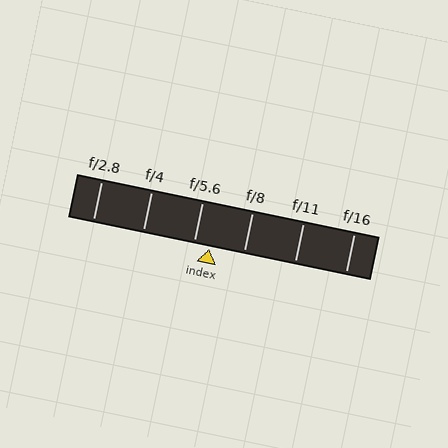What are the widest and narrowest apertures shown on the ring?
The widest aperture shown is f/2.8 and the narrowest is f/16.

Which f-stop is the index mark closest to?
The index mark is closest to f/5.6.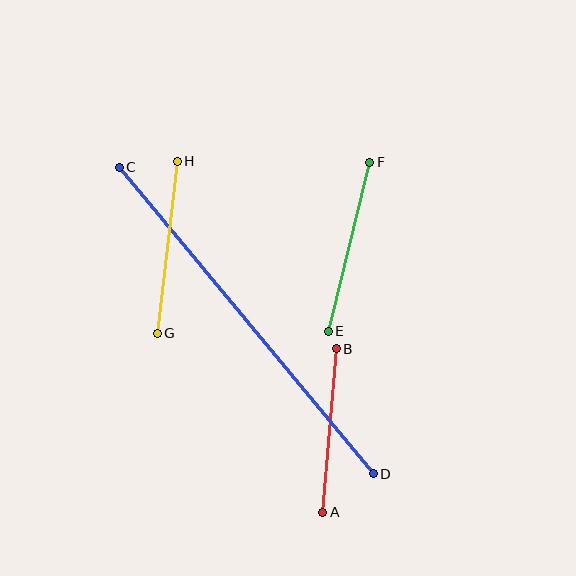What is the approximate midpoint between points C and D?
The midpoint is at approximately (246, 321) pixels.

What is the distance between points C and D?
The distance is approximately 398 pixels.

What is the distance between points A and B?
The distance is approximately 164 pixels.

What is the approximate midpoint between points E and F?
The midpoint is at approximately (349, 247) pixels.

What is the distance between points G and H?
The distance is approximately 173 pixels.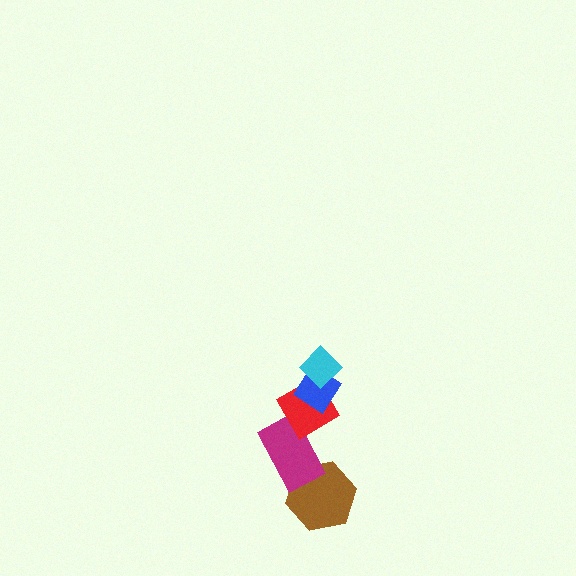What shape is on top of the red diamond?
The blue diamond is on top of the red diamond.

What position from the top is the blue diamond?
The blue diamond is 2nd from the top.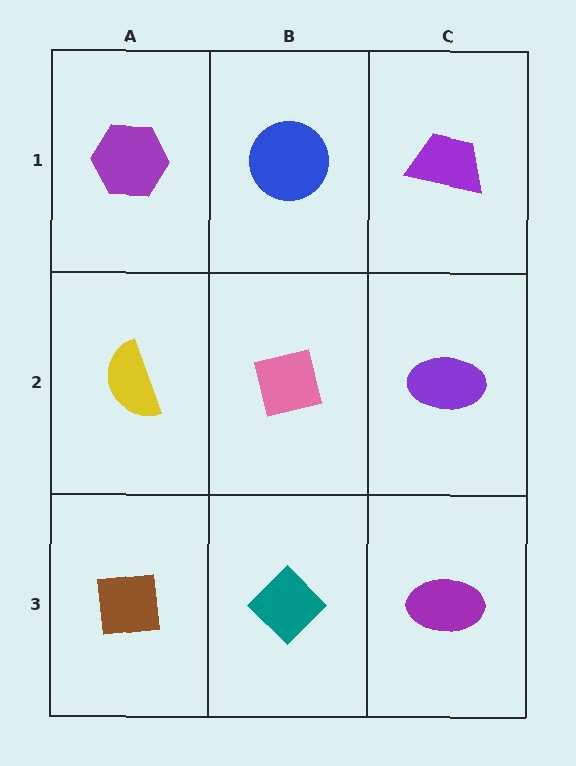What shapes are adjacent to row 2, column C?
A purple trapezoid (row 1, column C), a purple ellipse (row 3, column C), a pink square (row 2, column B).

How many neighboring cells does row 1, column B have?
3.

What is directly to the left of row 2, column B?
A yellow semicircle.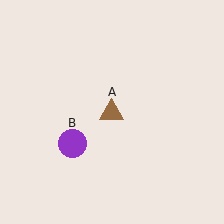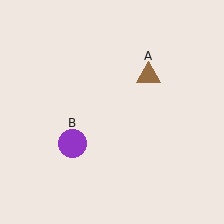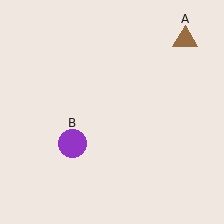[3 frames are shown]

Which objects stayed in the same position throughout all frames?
Purple circle (object B) remained stationary.